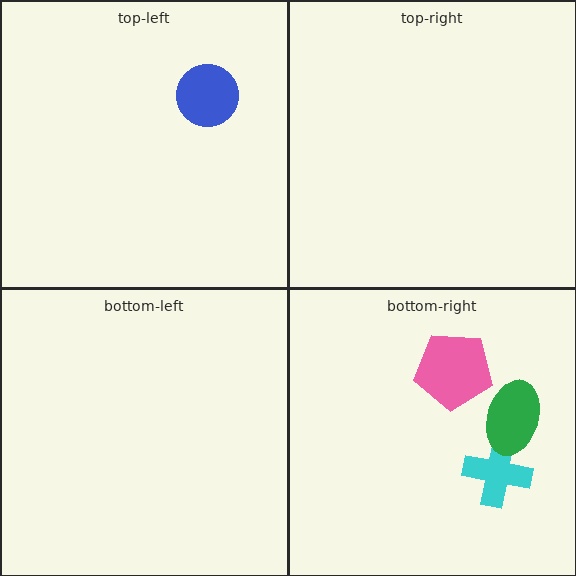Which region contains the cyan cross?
The bottom-right region.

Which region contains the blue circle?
The top-left region.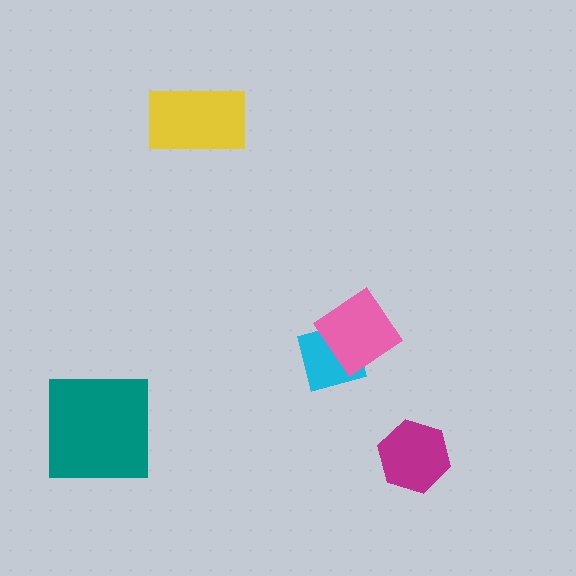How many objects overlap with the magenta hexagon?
0 objects overlap with the magenta hexagon.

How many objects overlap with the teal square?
0 objects overlap with the teal square.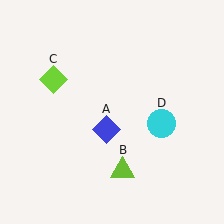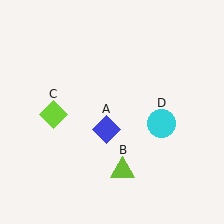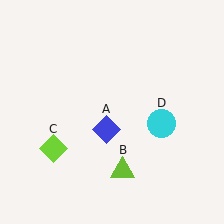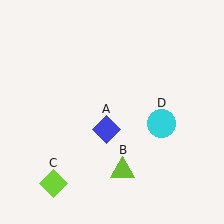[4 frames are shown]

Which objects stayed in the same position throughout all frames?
Blue diamond (object A) and lime triangle (object B) and cyan circle (object D) remained stationary.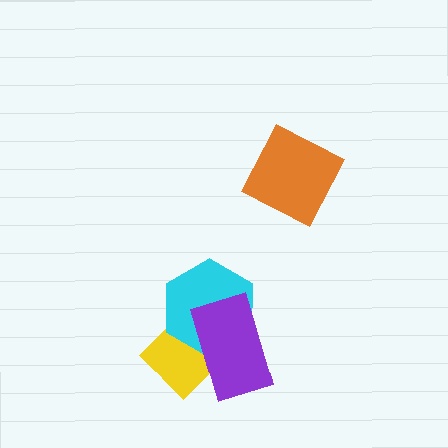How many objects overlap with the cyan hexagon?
2 objects overlap with the cyan hexagon.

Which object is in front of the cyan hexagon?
The purple rectangle is in front of the cyan hexagon.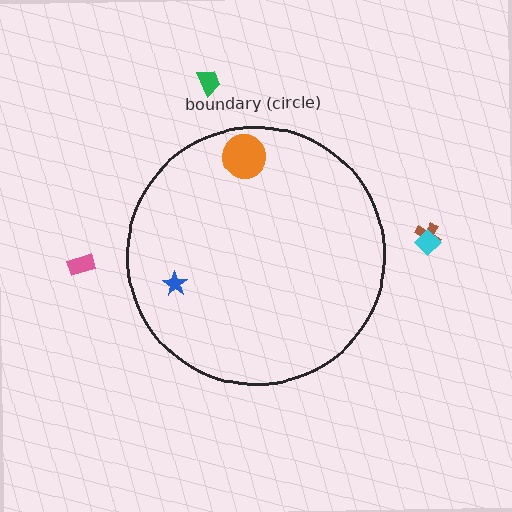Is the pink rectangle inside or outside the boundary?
Outside.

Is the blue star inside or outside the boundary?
Inside.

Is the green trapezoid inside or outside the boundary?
Outside.